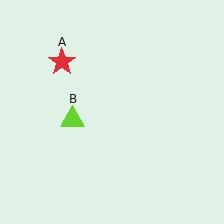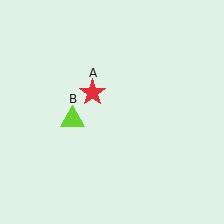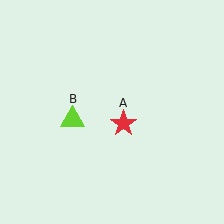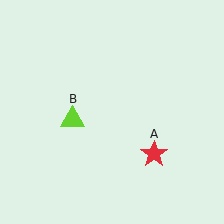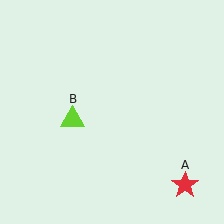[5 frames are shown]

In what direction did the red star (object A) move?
The red star (object A) moved down and to the right.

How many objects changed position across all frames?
1 object changed position: red star (object A).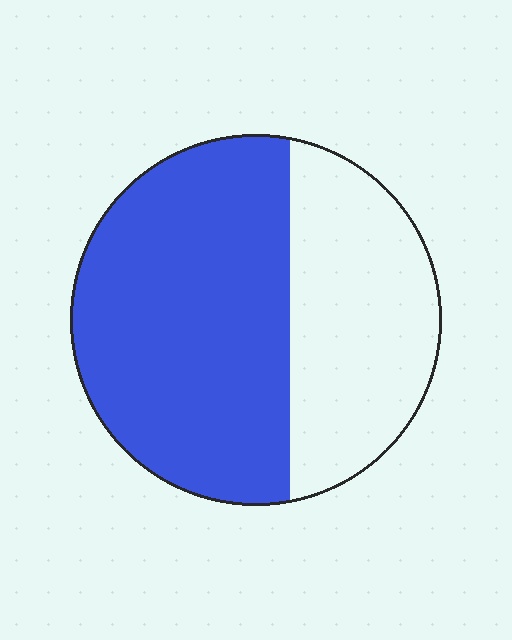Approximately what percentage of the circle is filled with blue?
Approximately 60%.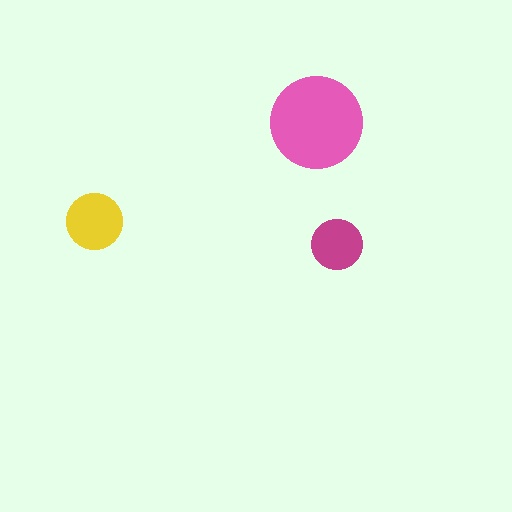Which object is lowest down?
The magenta circle is bottommost.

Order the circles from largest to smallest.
the pink one, the yellow one, the magenta one.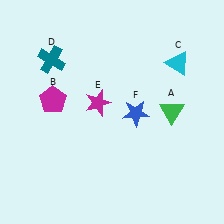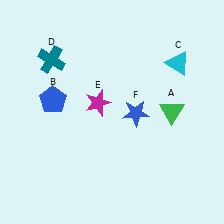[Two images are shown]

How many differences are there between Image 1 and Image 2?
There is 1 difference between the two images.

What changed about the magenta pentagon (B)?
In Image 1, B is magenta. In Image 2, it changed to blue.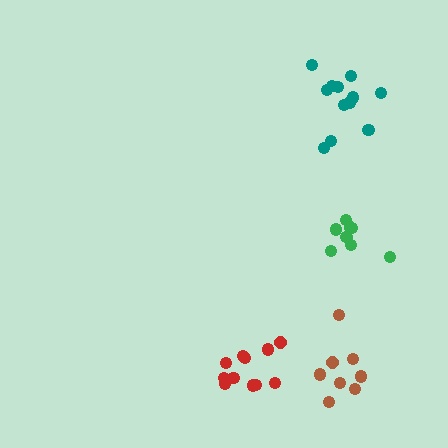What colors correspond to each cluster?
The clusters are colored: brown, green, teal, red.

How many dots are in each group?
Group 1: 8 dots, Group 2: 8 dots, Group 3: 12 dots, Group 4: 11 dots (39 total).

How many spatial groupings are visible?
There are 4 spatial groupings.